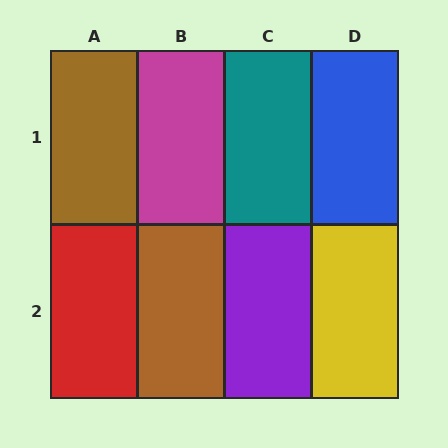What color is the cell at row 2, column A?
Red.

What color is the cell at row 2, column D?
Yellow.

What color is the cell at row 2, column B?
Brown.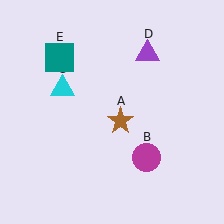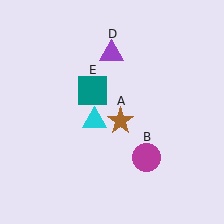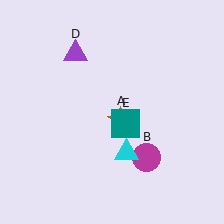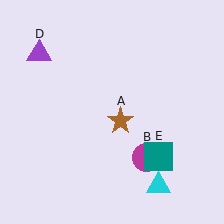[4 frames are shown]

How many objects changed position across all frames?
3 objects changed position: cyan triangle (object C), purple triangle (object D), teal square (object E).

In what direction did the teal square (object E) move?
The teal square (object E) moved down and to the right.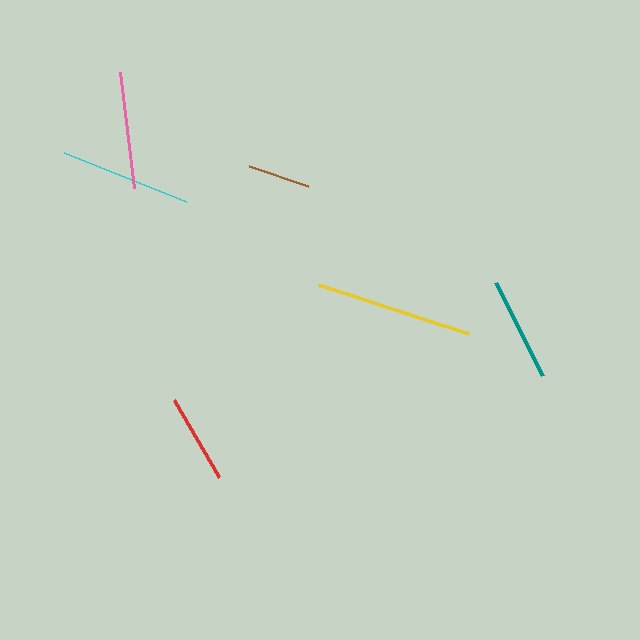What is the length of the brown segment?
The brown segment is approximately 62 pixels long.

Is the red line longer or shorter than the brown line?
The red line is longer than the brown line.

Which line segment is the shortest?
The brown line is the shortest at approximately 62 pixels.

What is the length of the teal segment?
The teal segment is approximately 105 pixels long.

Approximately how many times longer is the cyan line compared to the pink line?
The cyan line is approximately 1.1 times the length of the pink line.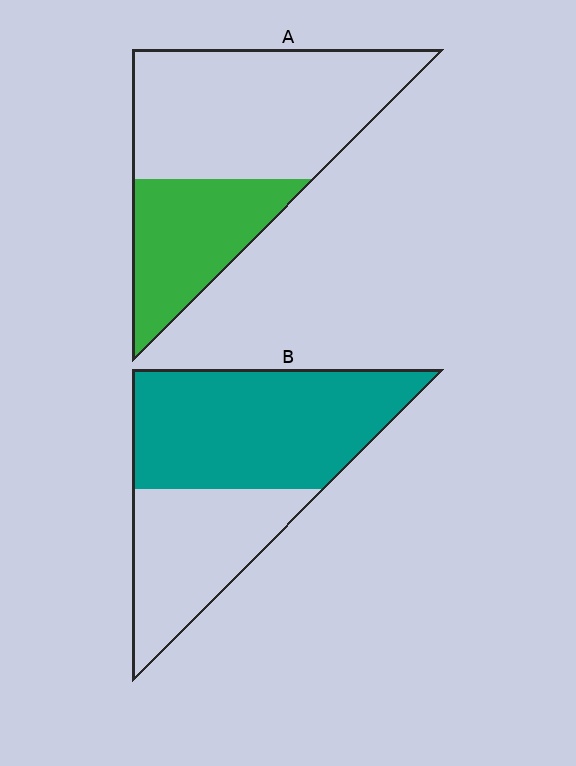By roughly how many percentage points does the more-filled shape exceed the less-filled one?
By roughly 30 percentage points (B over A).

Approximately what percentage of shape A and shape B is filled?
A is approximately 35% and B is approximately 60%.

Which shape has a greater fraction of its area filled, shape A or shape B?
Shape B.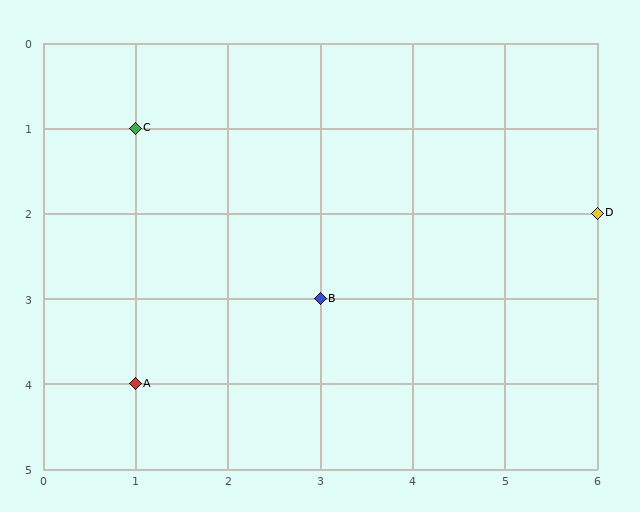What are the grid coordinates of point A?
Point A is at grid coordinates (1, 4).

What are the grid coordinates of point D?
Point D is at grid coordinates (6, 2).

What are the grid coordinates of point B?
Point B is at grid coordinates (3, 3).